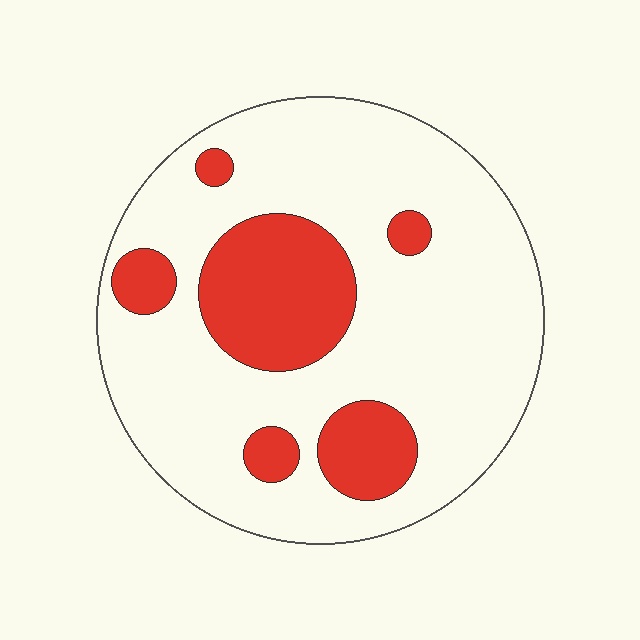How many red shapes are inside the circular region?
6.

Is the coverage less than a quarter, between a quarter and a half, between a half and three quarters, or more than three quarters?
Less than a quarter.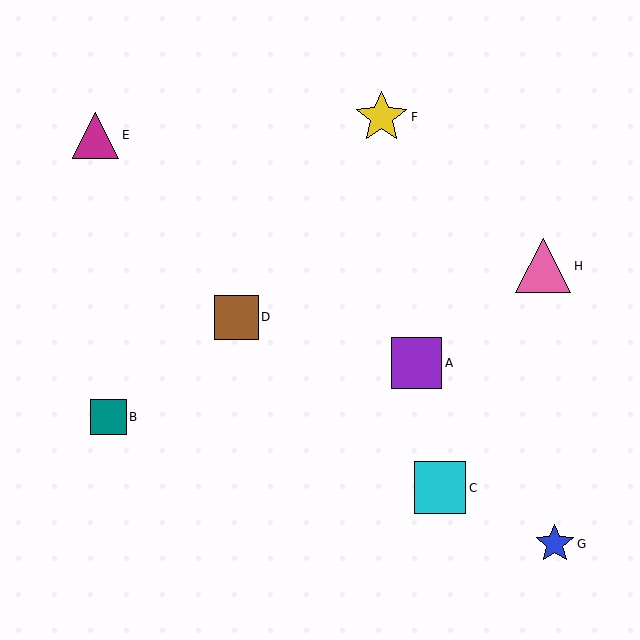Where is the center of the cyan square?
The center of the cyan square is at (440, 488).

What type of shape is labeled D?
Shape D is a brown square.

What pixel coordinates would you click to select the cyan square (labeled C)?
Click at (440, 488) to select the cyan square C.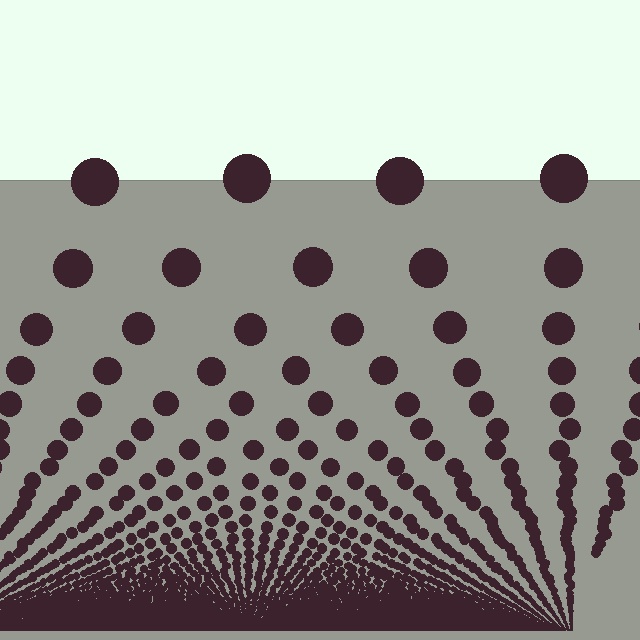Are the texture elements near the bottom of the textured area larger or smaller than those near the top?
Smaller. The gradient is inverted — elements near the bottom are smaller and denser.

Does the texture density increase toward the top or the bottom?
Density increases toward the bottom.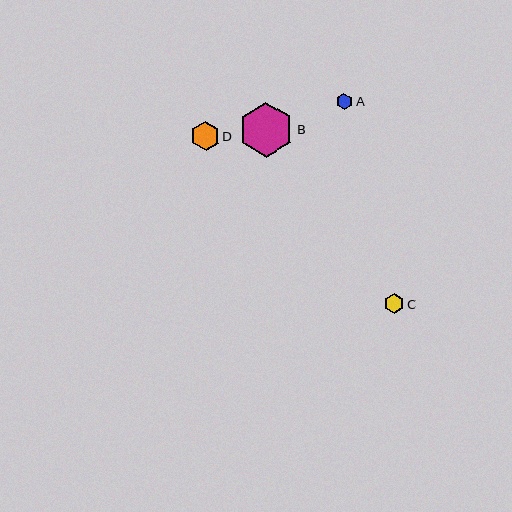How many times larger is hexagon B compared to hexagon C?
Hexagon B is approximately 2.8 times the size of hexagon C.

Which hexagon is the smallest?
Hexagon A is the smallest with a size of approximately 17 pixels.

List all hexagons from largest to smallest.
From largest to smallest: B, D, C, A.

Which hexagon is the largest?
Hexagon B is the largest with a size of approximately 55 pixels.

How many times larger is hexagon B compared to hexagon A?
Hexagon B is approximately 3.3 times the size of hexagon A.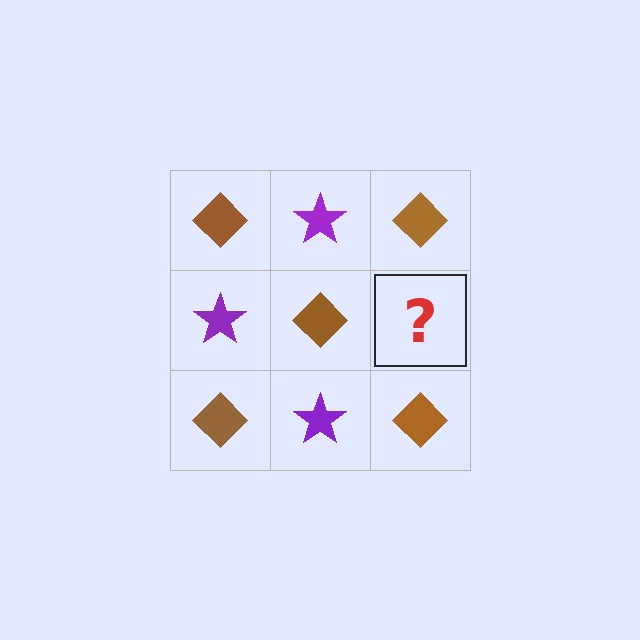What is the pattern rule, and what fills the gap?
The rule is that it alternates brown diamond and purple star in a checkerboard pattern. The gap should be filled with a purple star.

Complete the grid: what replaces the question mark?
The question mark should be replaced with a purple star.